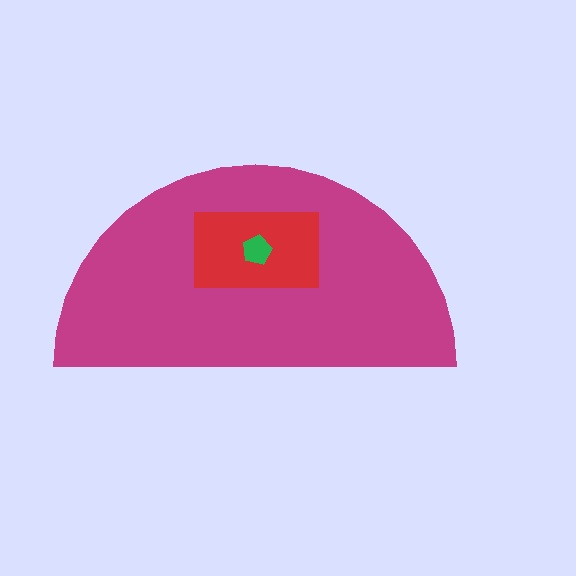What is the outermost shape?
The magenta semicircle.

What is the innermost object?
The green pentagon.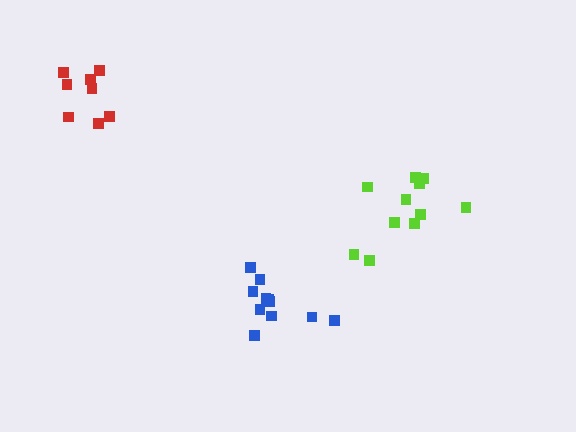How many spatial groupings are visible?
There are 3 spatial groupings.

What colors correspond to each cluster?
The clusters are colored: blue, lime, red.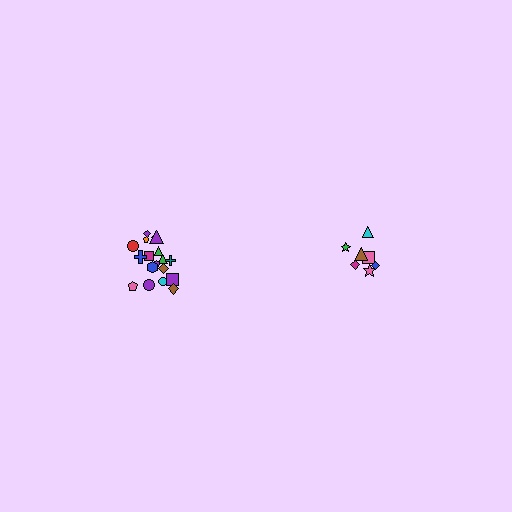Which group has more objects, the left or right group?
The left group.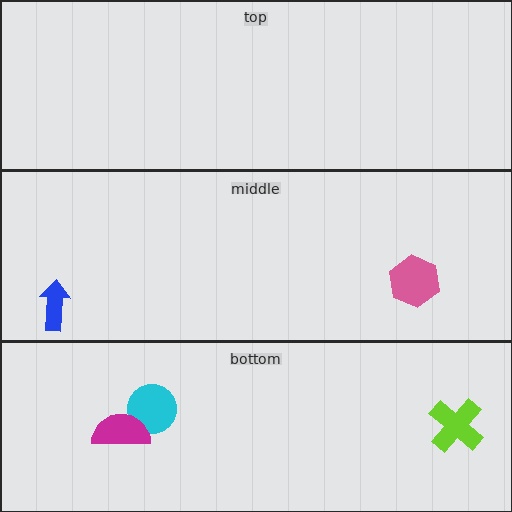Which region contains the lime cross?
The bottom region.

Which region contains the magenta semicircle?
The bottom region.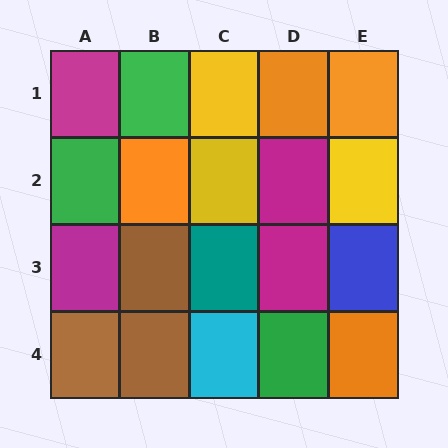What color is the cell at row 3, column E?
Blue.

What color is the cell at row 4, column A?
Brown.